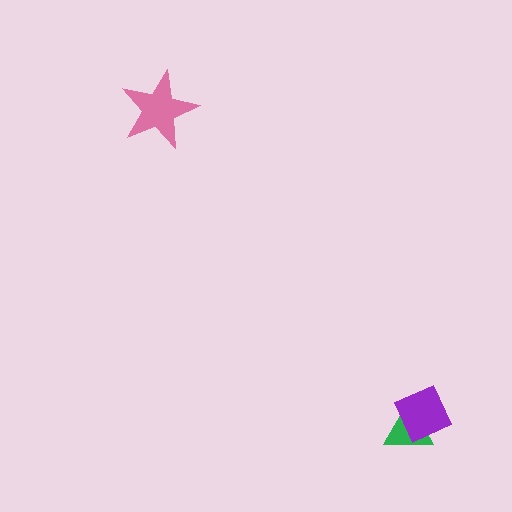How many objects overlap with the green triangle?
1 object overlaps with the green triangle.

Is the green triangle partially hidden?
Yes, it is partially covered by another shape.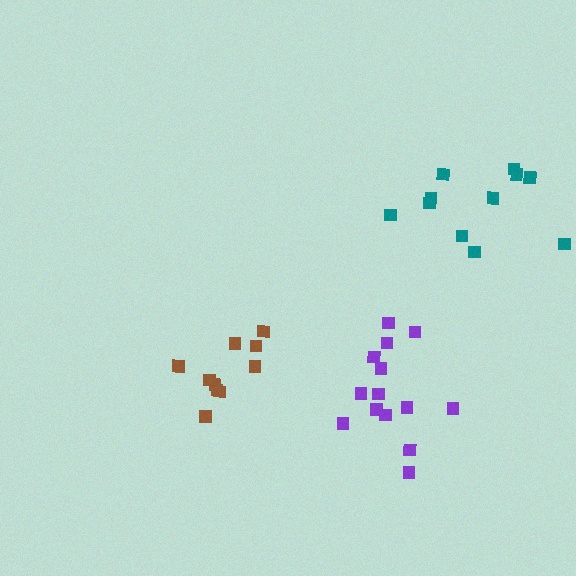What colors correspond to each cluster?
The clusters are colored: brown, purple, teal.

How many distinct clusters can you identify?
There are 3 distinct clusters.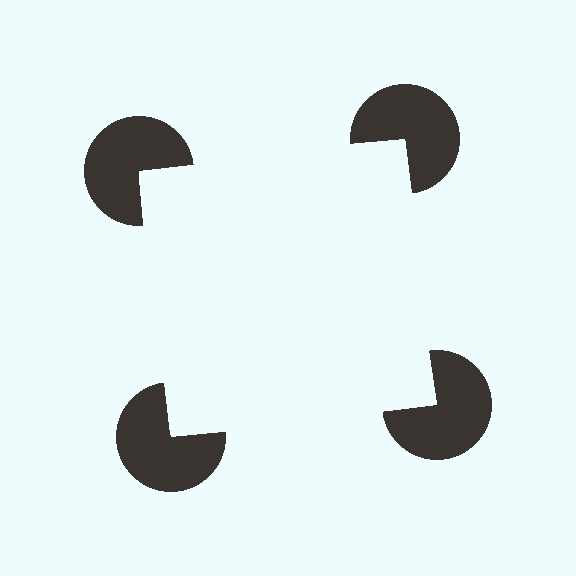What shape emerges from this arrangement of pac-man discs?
An illusory square — its edges are inferred from the aligned wedge cuts in the pac-man discs, not physically drawn.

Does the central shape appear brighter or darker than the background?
It typically appears slightly brighter than the background, even though no actual brightness change is drawn.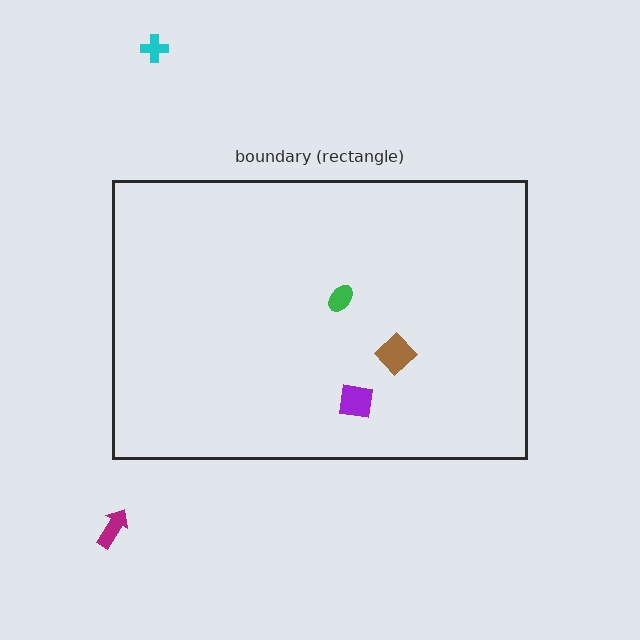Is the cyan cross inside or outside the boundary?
Outside.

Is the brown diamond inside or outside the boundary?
Inside.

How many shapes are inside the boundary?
3 inside, 2 outside.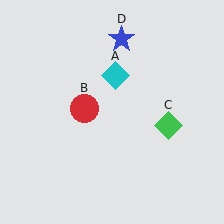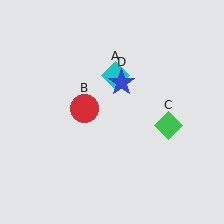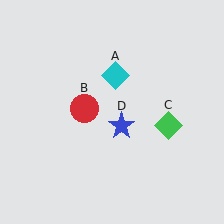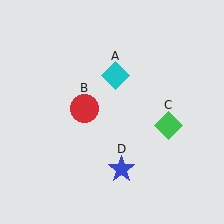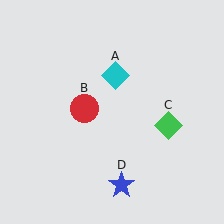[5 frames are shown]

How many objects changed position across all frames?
1 object changed position: blue star (object D).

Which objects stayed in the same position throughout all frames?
Cyan diamond (object A) and red circle (object B) and green diamond (object C) remained stationary.